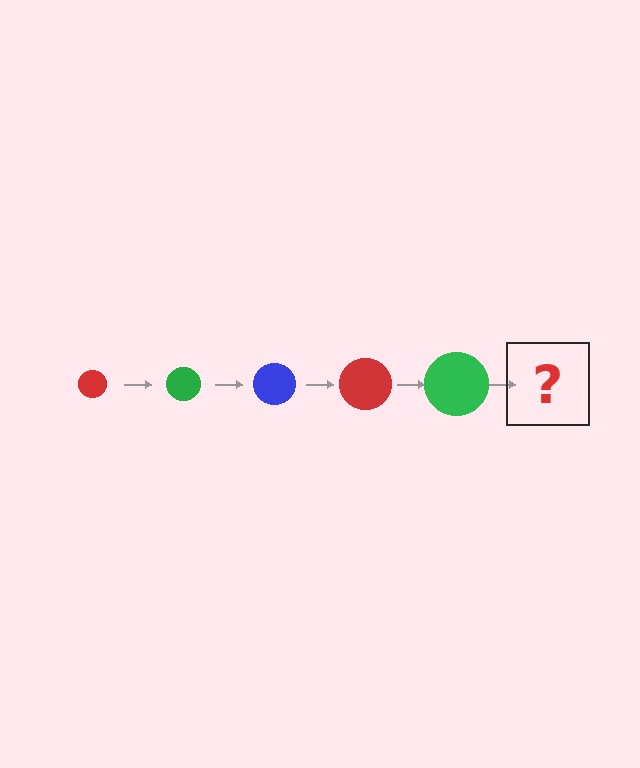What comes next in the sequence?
The next element should be a blue circle, larger than the previous one.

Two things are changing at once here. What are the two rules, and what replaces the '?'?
The two rules are that the circle grows larger each step and the color cycles through red, green, and blue. The '?' should be a blue circle, larger than the previous one.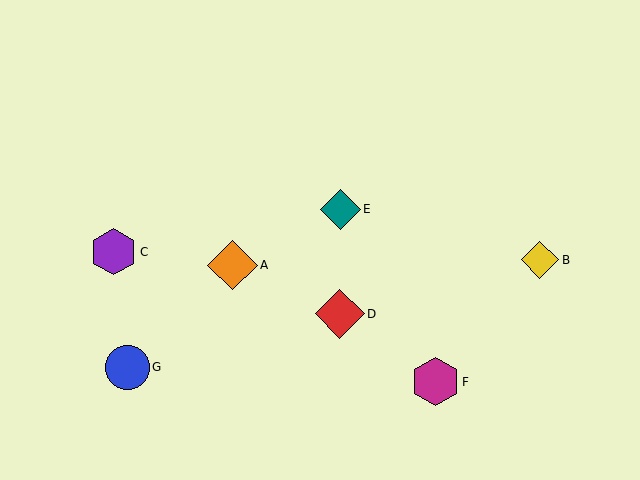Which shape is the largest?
The orange diamond (labeled A) is the largest.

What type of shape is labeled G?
Shape G is a blue circle.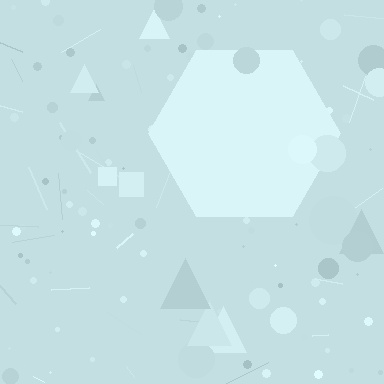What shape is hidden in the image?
A hexagon is hidden in the image.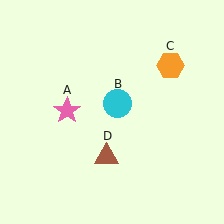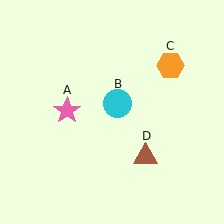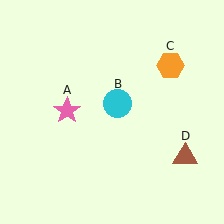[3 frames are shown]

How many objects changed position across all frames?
1 object changed position: brown triangle (object D).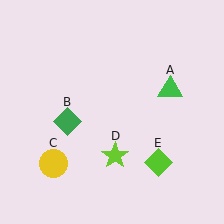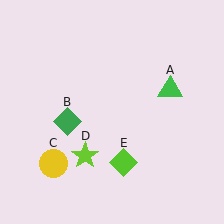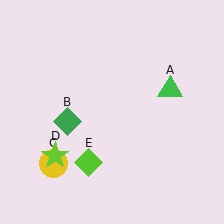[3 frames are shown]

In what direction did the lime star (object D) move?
The lime star (object D) moved left.